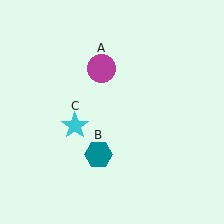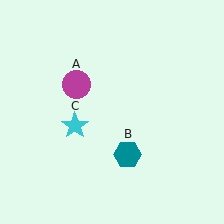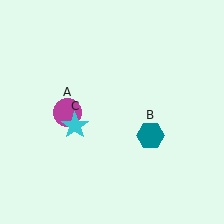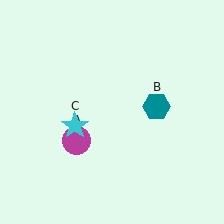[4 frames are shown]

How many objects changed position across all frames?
2 objects changed position: magenta circle (object A), teal hexagon (object B).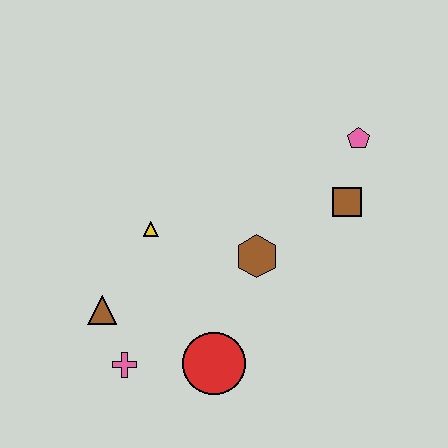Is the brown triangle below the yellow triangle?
Yes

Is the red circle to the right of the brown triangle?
Yes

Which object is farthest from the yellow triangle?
The pink pentagon is farthest from the yellow triangle.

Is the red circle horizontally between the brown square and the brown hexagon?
No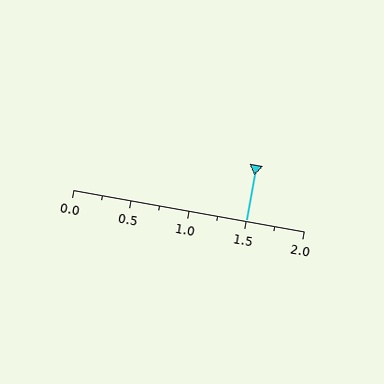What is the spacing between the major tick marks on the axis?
The major ticks are spaced 0.5 apart.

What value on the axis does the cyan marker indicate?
The marker indicates approximately 1.5.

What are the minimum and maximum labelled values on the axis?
The axis runs from 0.0 to 2.0.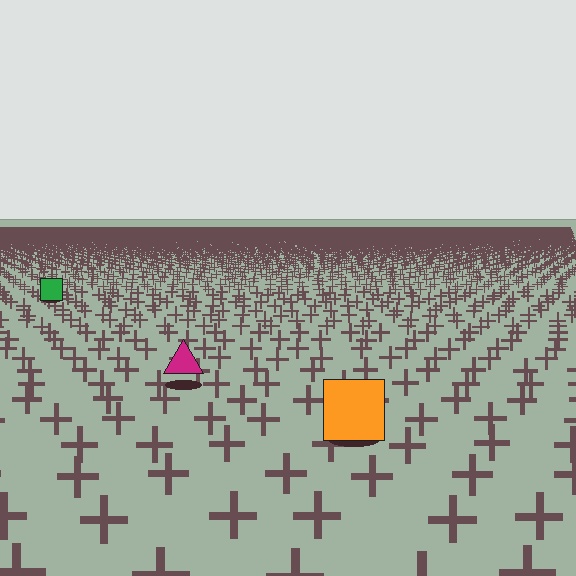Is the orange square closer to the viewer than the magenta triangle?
Yes. The orange square is closer — you can tell from the texture gradient: the ground texture is coarser near it.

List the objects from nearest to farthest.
From nearest to farthest: the orange square, the magenta triangle, the green square.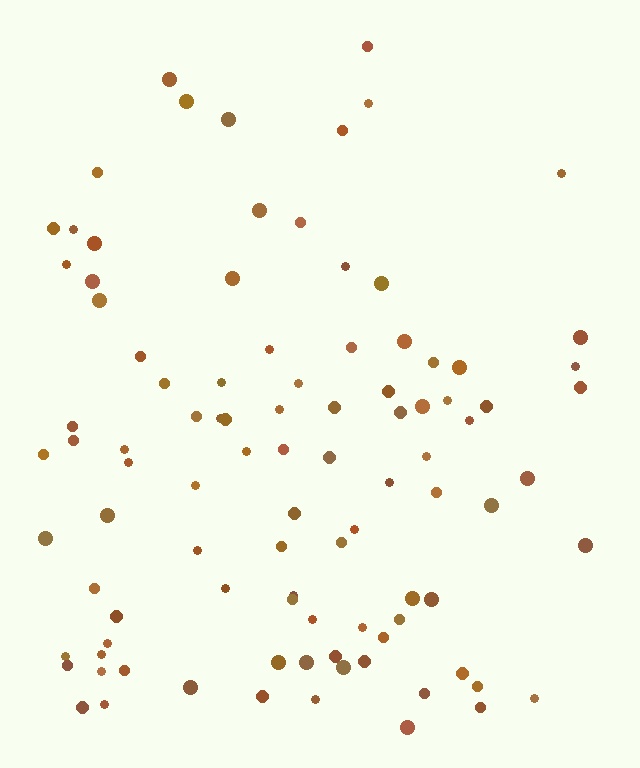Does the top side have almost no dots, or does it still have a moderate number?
Still a moderate number, just noticeably fewer than the bottom.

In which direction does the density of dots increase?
From top to bottom, with the bottom side densest.